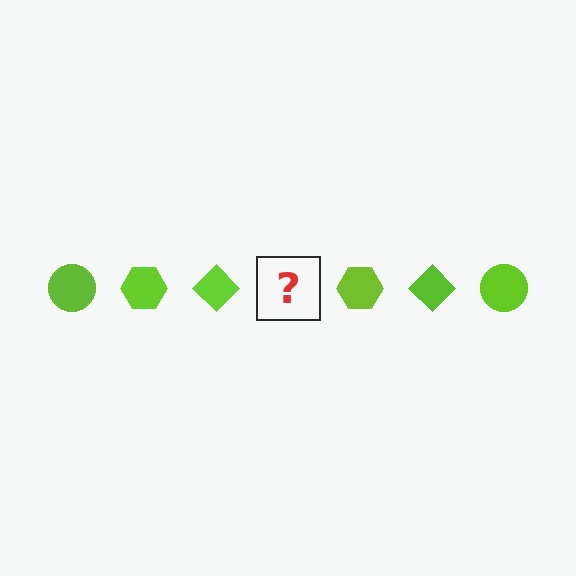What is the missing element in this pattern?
The missing element is a lime circle.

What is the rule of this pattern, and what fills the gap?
The rule is that the pattern cycles through circle, hexagon, diamond shapes in lime. The gap should be filled with a lime circle.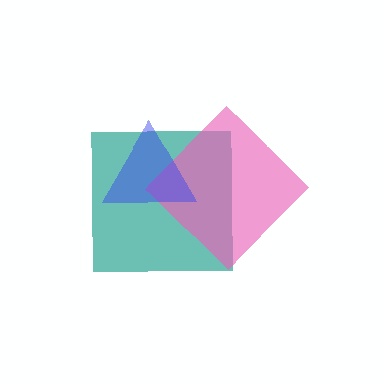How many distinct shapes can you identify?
There are 3 distinct shapes: a teal square, a pink diamond, a blue triangle.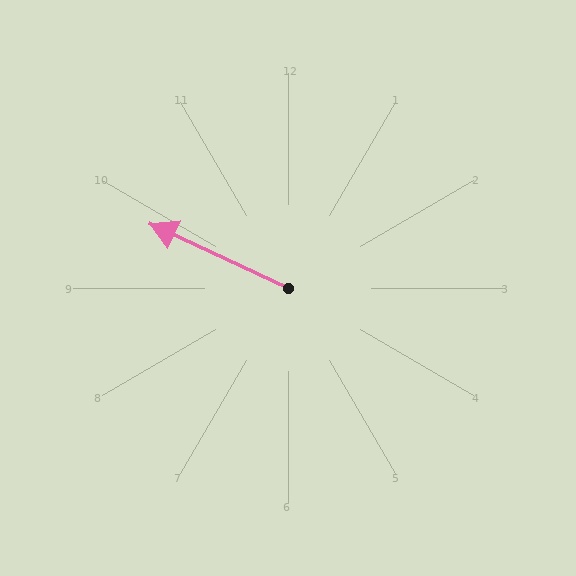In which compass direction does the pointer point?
Northwest.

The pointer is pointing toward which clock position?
Roughly 10 o'clock.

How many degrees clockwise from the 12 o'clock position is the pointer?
Approximately 295 degrees.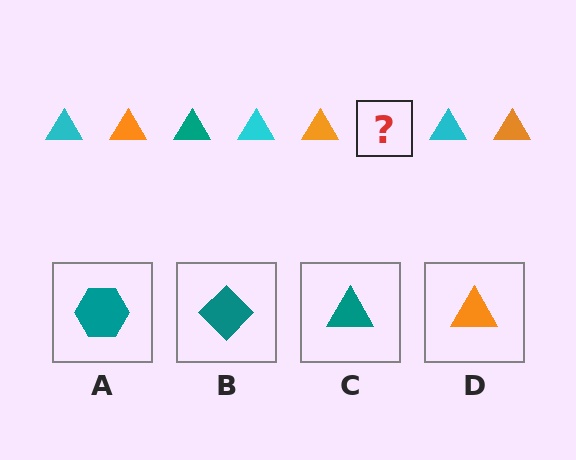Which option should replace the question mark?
Option C.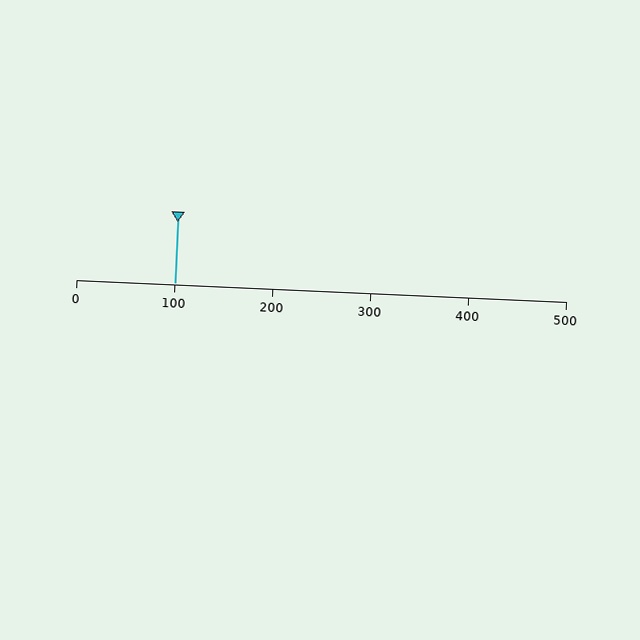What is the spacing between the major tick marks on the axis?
The major ticks are spaced 100 apart.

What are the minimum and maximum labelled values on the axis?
The axis runs from 0 to 500.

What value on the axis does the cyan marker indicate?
The marker indicates approximately 100.